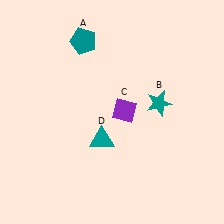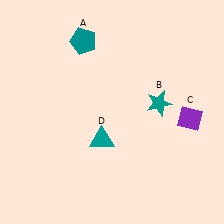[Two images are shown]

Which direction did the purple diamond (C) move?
The purple diamond (C) moved right.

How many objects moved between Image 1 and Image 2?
1 object moved between the two images.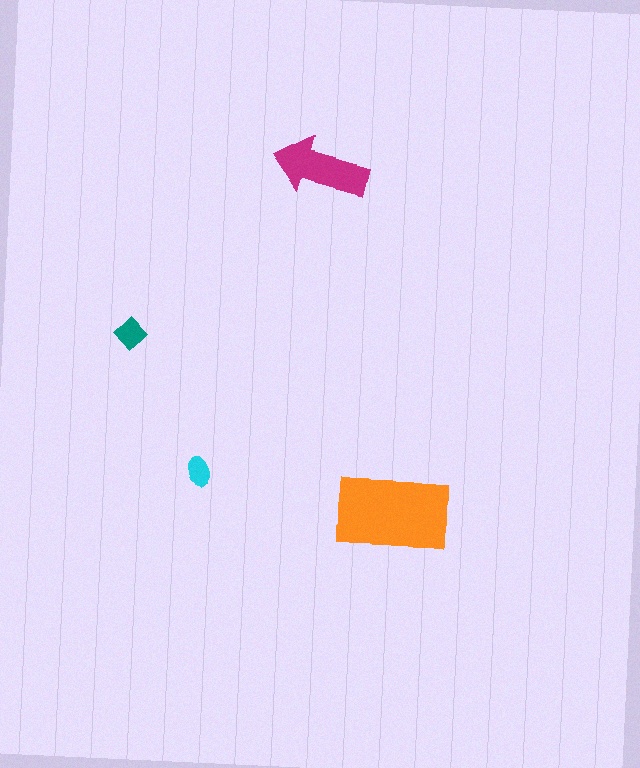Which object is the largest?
The orange rectangle.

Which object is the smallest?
The cyan ellipse.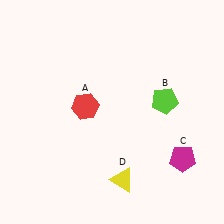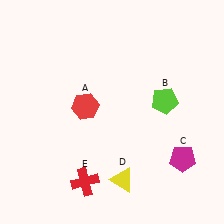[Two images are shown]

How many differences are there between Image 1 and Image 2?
There is 1 difference between the two images.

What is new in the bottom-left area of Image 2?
A red cross (E) was added in the bottom-left area of Image 2.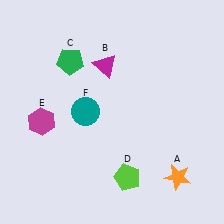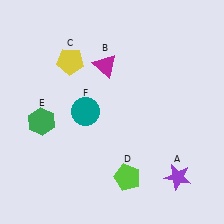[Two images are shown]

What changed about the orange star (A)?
In Image 1, A is orange. In Image 2, it changed to purple.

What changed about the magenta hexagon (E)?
In Image 1, E is magenta. In Image 2, it changed to green.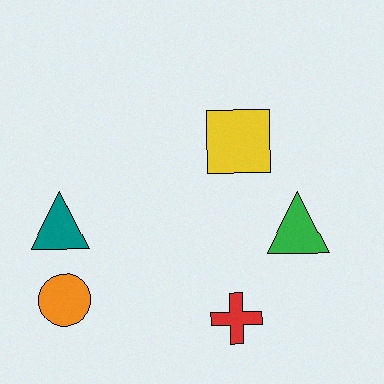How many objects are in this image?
There are 5 objects.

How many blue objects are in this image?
There are no blue objects.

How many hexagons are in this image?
There are no hexagons.